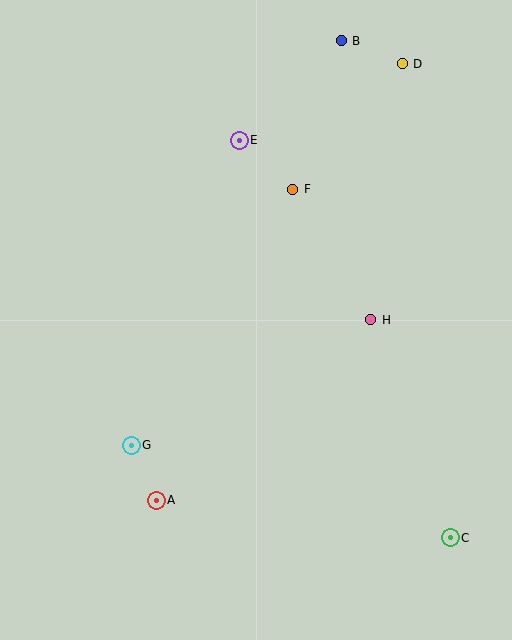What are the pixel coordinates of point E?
Point E is at (239, 140).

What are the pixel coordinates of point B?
Point B is at (341, 41).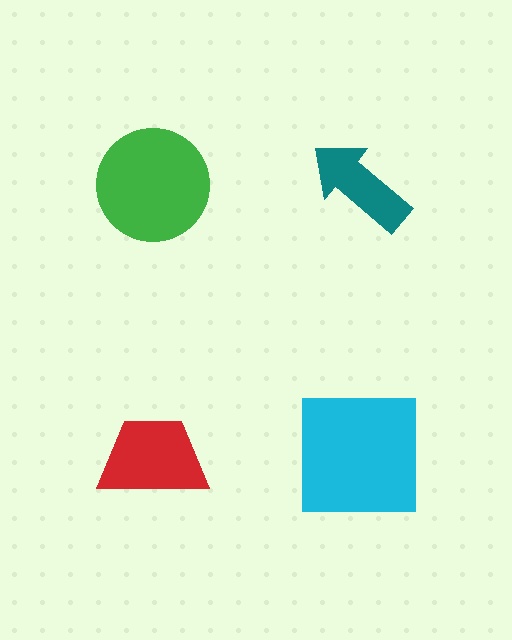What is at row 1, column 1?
A green circle.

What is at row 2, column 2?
A cyan square.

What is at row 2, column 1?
A red trapezoid.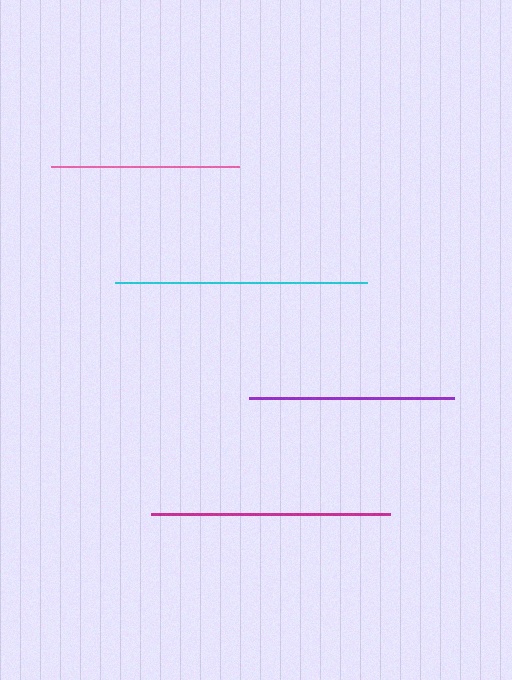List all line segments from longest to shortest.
From longest to shortest: cyan, magenta, purple, pink.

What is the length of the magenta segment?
The magenta segment is approximately 239 pixels long.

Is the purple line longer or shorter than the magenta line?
The magenta line is longer than the purple line.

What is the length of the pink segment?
The pink segment is approximately 189 pixels long.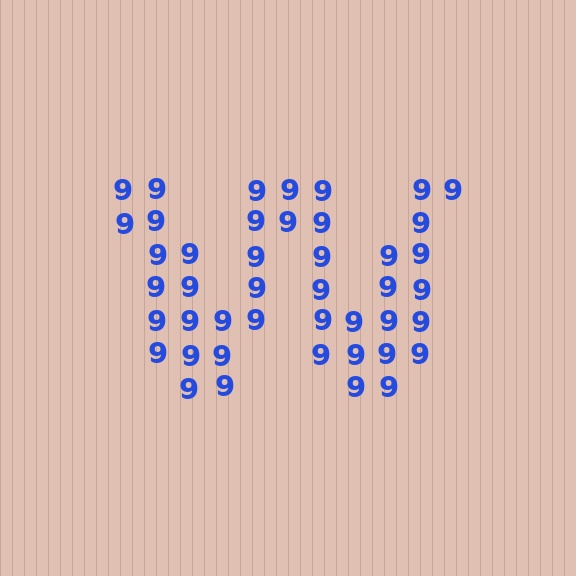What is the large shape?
The large shape is the letter W.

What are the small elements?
The small elements are digit 9's.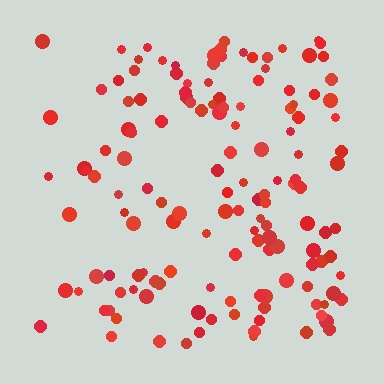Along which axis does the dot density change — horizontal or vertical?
Horizontal.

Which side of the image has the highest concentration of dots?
The right.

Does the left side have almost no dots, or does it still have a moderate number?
Still a moderate number, just noticeably fewer than the right.